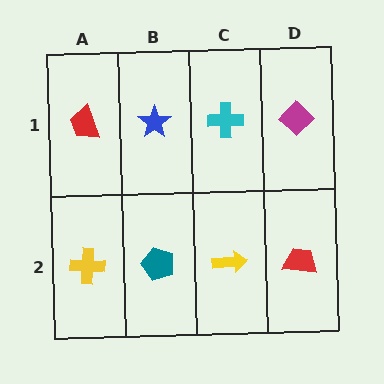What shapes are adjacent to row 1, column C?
A yellow arrow (row 2, column C), a blue star (row 1, column B), a magenta diamond (row 1, column D).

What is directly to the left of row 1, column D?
A cyan cross.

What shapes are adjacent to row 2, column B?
A blue star (row 1, column B), a yellow cross (row 2, column A), a yellow arrow (row 2, column C).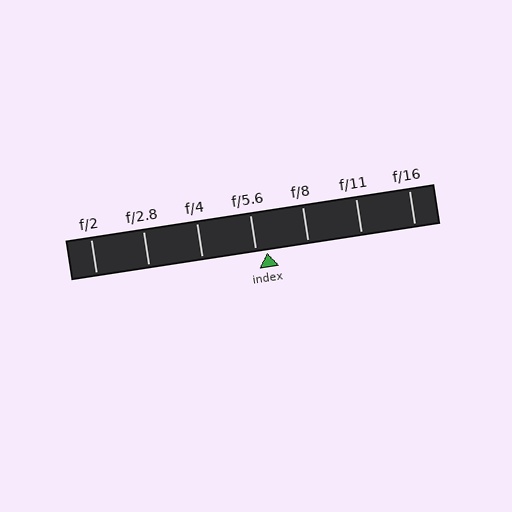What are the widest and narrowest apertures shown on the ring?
The widest aperture shown is f/2 and the narrowest is f/16.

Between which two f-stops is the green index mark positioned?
The index mark is between f/5.6 and f/8.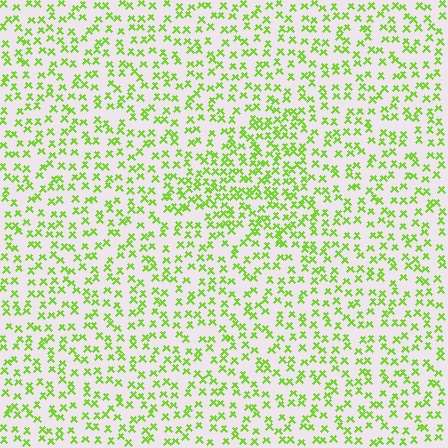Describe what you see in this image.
The image contains small lime elements arranged at two different densities. A triangle-shaped region is visible where the elements are more densely packed than the surrounding area.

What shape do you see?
I see a triangle.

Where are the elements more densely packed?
The elements are more densely packed inside the triangle boundary.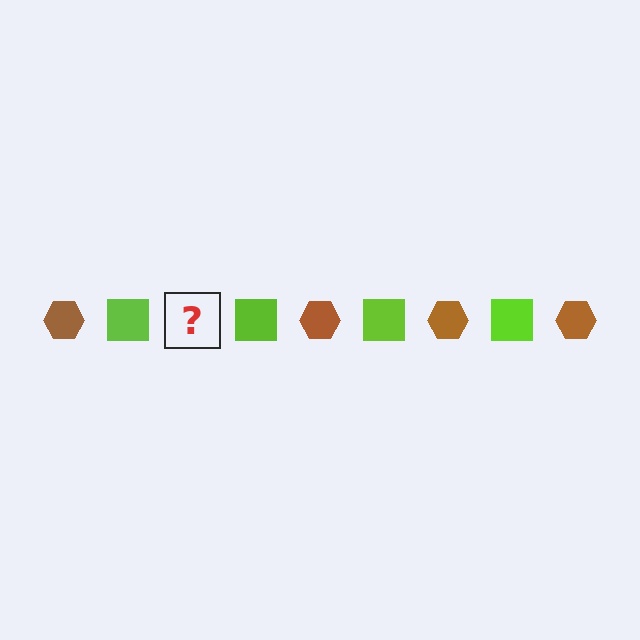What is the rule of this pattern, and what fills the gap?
The rule is that the pattern alternates between brown hexagon and lime square. The gap should be filled with a brown hexagon.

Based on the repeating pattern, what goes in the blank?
The blank should be a brown hexagon.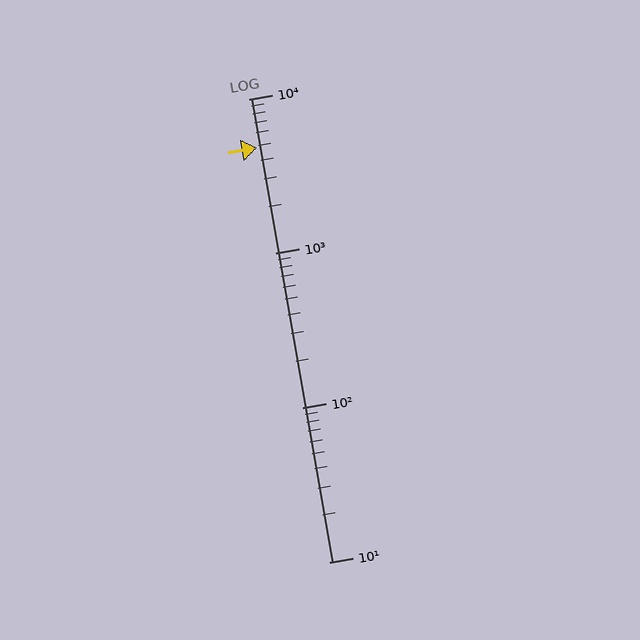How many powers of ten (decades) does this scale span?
The scale spans 3 decades, from 10 to 10000.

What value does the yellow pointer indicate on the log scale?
The pointer indicates approximately 4800.